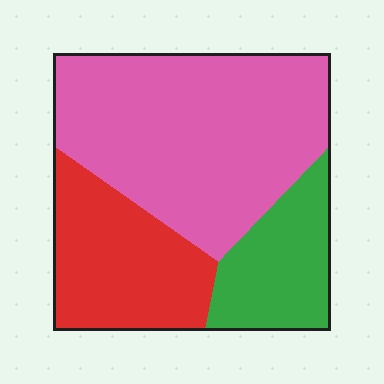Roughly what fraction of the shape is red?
Red covers roughly 25% of the shape.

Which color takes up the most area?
Pink, at roughly 55%.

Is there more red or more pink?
Pink.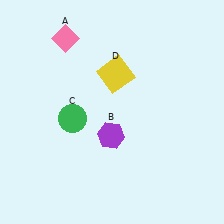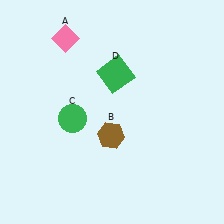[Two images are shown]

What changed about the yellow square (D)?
In Image 1, D is yellow. In Image 2, it changed to green.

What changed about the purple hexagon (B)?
In Image 1, B is purple. In Image 2, it changed to brown.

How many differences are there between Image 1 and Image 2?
There are 2 differences between the two images.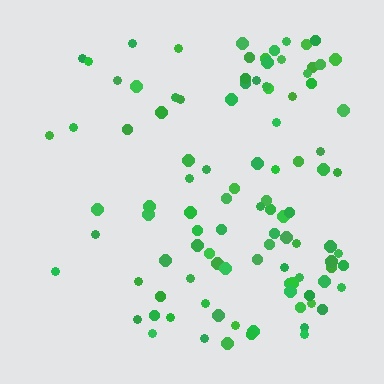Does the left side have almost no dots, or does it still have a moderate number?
Still a moderate number, just noticeably fewer than the right.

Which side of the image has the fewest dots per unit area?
The left.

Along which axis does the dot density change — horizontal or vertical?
Horizontal.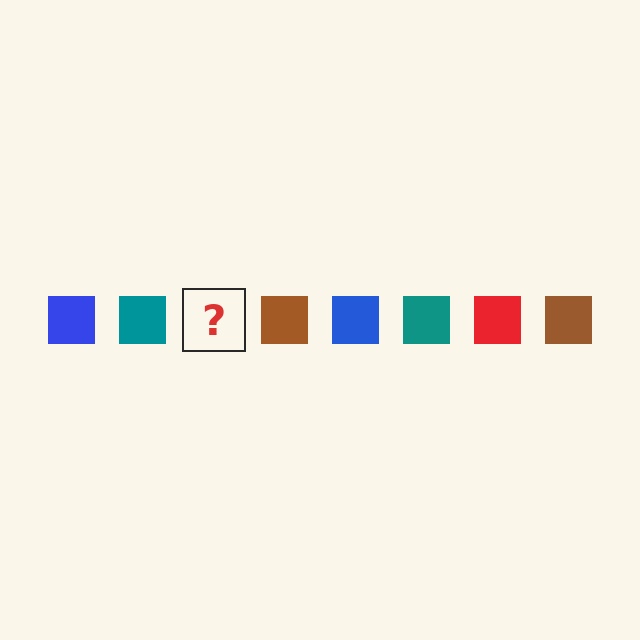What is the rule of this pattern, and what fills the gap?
The rule is that the pattern cycles through blue, teal, red, brown squares. The gap should be filled with a red square.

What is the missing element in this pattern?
The missing element is a red square.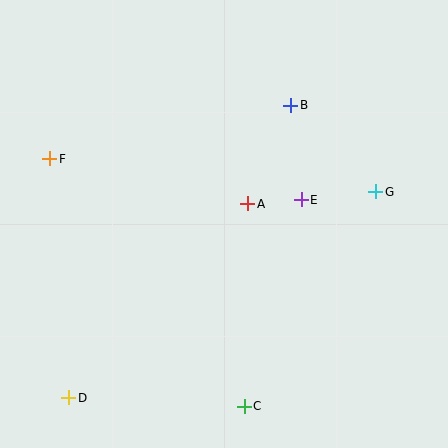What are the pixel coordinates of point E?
Point E is at (301, 200).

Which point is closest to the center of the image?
Point A at (248, 204) is closest to the center.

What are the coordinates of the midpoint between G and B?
The midpoint between G and B is at (333, 148).